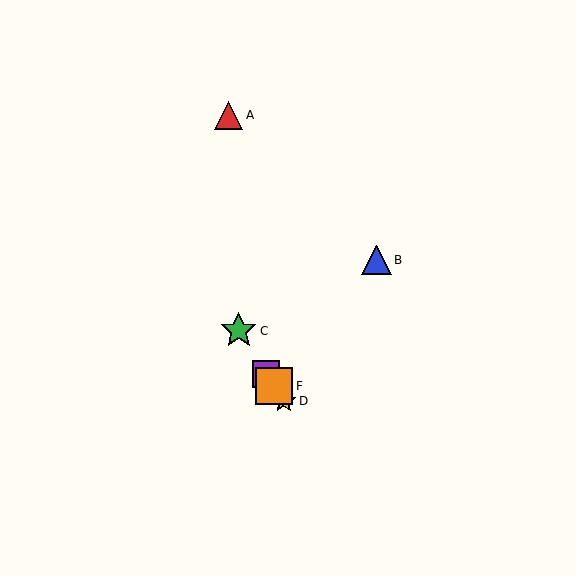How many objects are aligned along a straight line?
4 objects (C, D, E, F) are aligned along a straight line.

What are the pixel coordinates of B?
Object B is at (376, 260).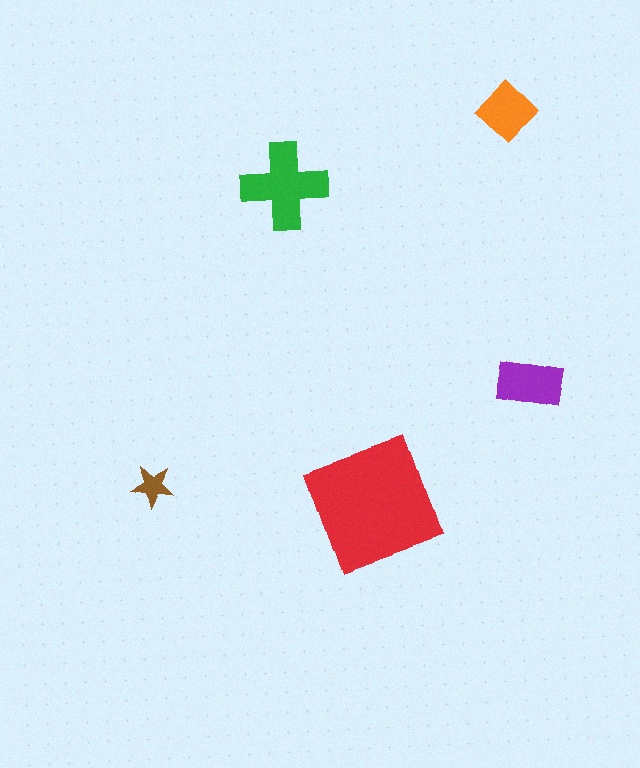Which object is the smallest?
The brown star.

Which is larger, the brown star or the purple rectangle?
The purple rectangle.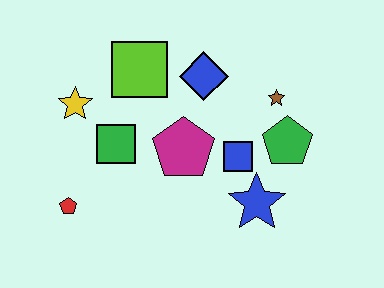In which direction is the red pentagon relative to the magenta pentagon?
The red pentagon is to the left of the magenta pentagon.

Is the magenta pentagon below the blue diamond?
Yes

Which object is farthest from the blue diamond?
The red pentagon is farthest from the blue diamond.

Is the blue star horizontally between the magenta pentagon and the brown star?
Yes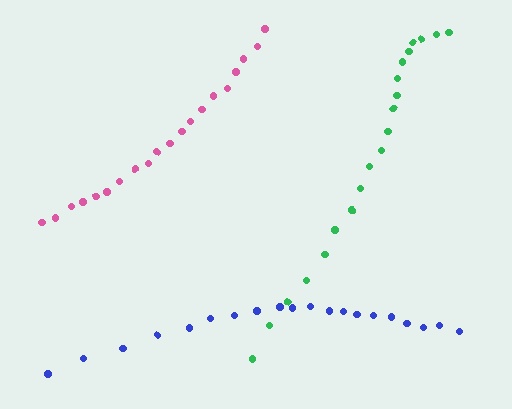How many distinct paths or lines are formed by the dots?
There are 3 distinct paths.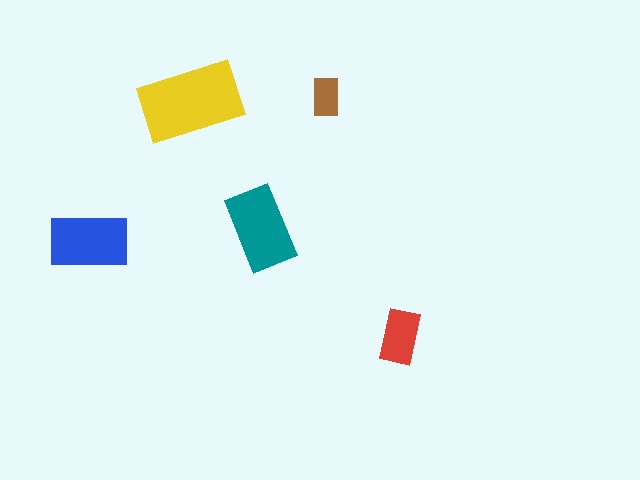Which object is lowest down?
The red rectangle is bottommost.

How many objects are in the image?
There are 5 objects in the image.